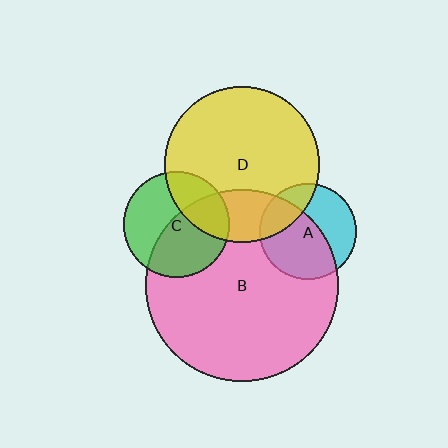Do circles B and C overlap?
Yes.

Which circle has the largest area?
Circle B (pink).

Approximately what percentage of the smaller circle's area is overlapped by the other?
Approximately 50%.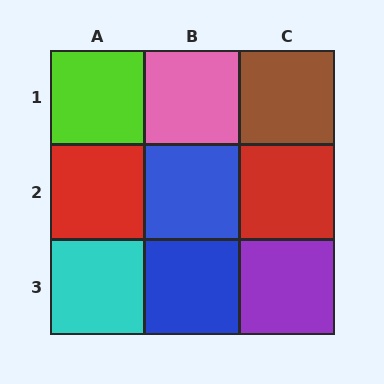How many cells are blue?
2 cells are blue.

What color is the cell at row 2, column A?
Red.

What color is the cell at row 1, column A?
Lime.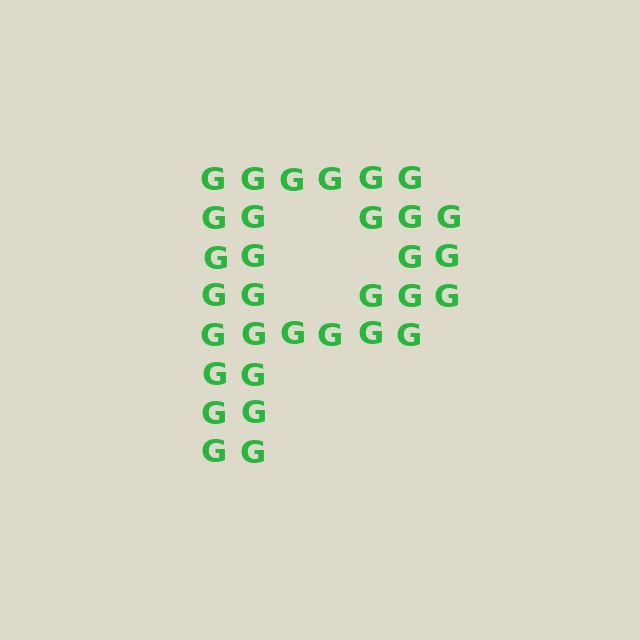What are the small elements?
The small elements are letter G's.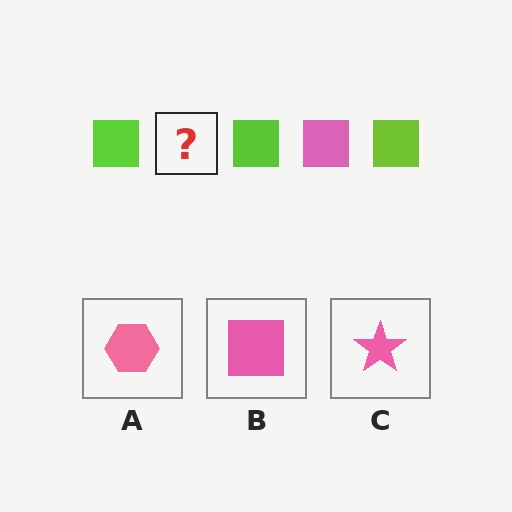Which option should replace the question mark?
Option B.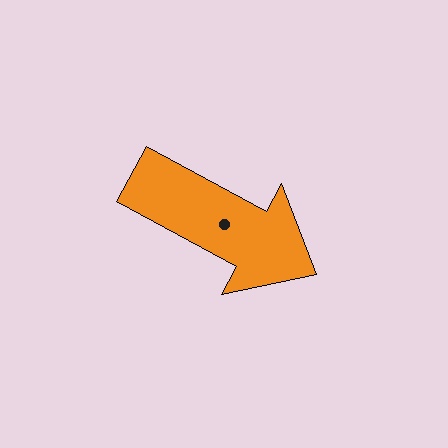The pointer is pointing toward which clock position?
Roughly 4 o'clock.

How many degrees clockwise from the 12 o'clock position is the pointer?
Approximately 118 degrees.